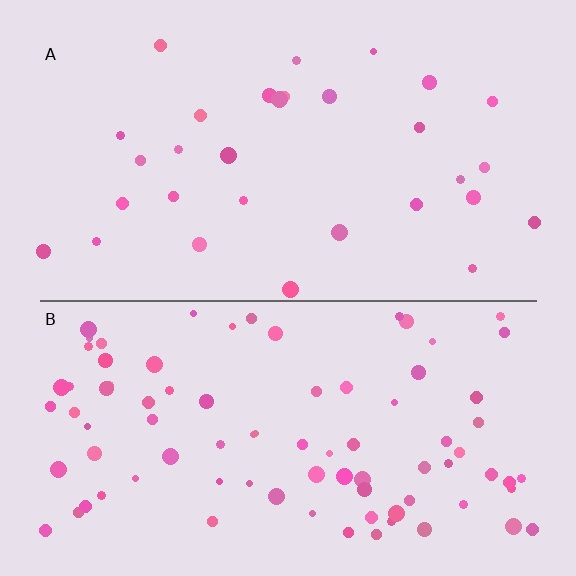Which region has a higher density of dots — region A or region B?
B (the bottom).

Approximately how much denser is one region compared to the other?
Approximately 2.8× — region B over region A.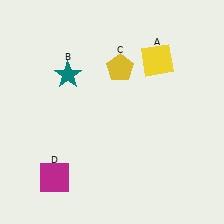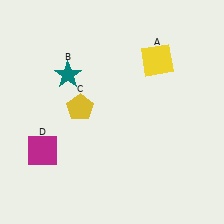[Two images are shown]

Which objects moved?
The objects that moved are: the yellow pentagon (C), the magenta square (D).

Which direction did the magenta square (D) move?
The magenta square (D) moved up.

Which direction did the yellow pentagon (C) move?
The yellow pentagon (C) moved left.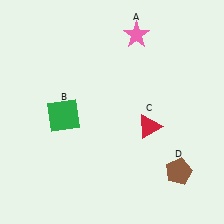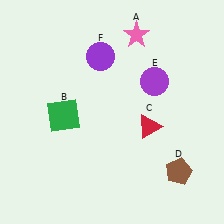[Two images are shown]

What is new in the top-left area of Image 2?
A purple circle (F) was added in the top-left area of Image 2.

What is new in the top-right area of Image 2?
A purple circle (E) was added in the top-right area of Image 2.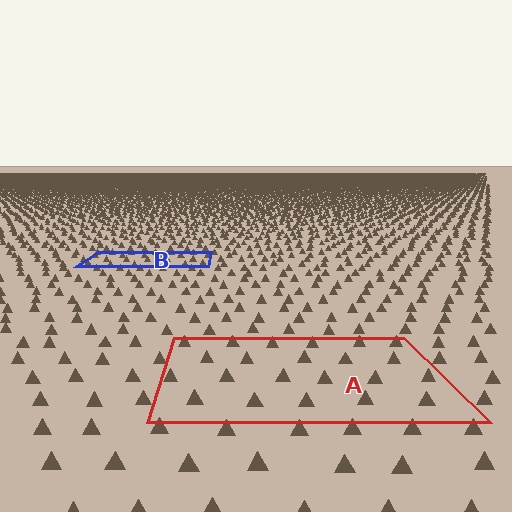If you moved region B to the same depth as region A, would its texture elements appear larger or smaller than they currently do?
They would appear larger. At a closer depth, the same texture elements are projected at a bigger on-screen size.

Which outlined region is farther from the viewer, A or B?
Region B is farther from the viewer — the texture elements inside it appear smaller and more densely packed.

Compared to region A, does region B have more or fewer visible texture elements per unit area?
Region B has more texture elements per unit area — they are packed more densely because it is farther away.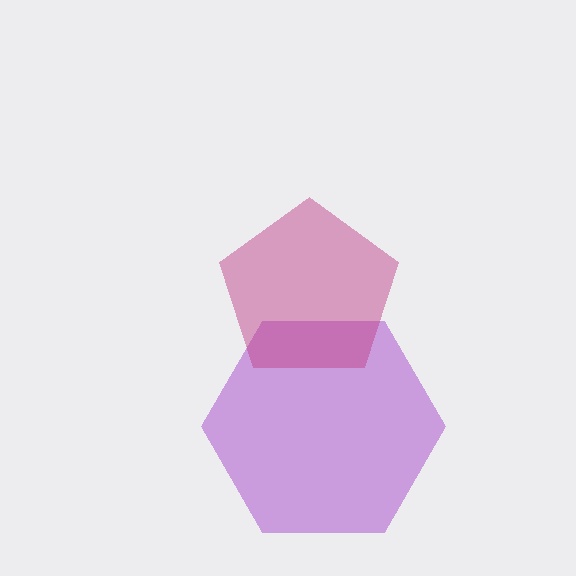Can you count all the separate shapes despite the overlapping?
Yes, there are 2 separate shapes.